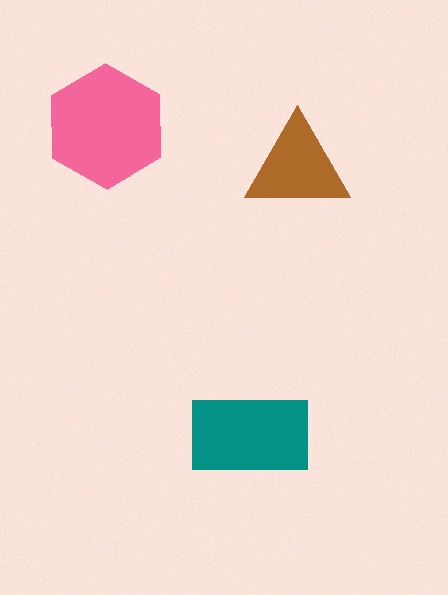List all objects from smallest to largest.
The brown triangle, the teal rectangle, the pink hexagon.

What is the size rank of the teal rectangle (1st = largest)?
2nd.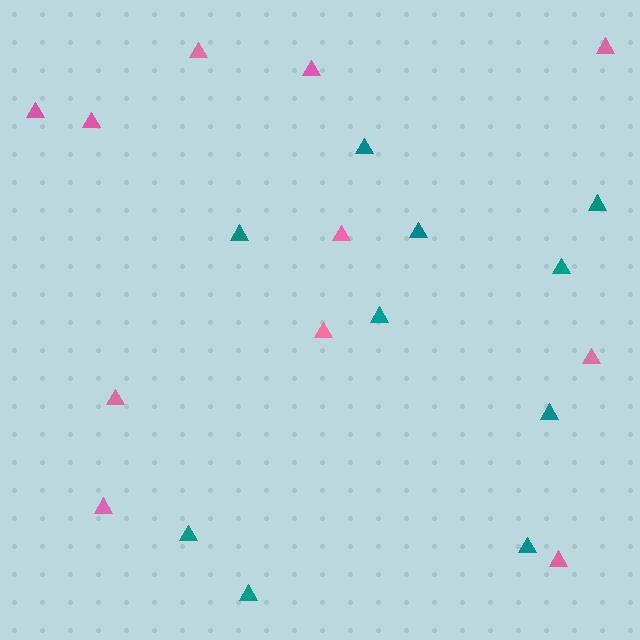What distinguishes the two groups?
There are 2 groups: one group of pink triangles (11) and one group of teal triangles (10).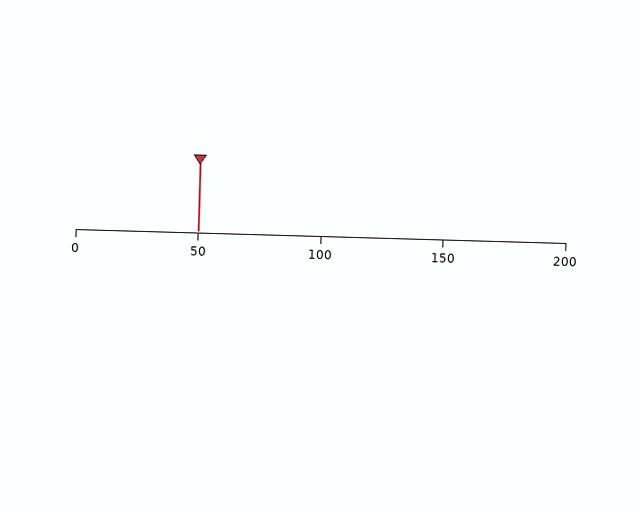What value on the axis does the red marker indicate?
The marker indicates approximately 50.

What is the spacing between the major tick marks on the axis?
The major ticks are spaced 50 apart.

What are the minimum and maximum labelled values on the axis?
The axis runs from 0 to 200.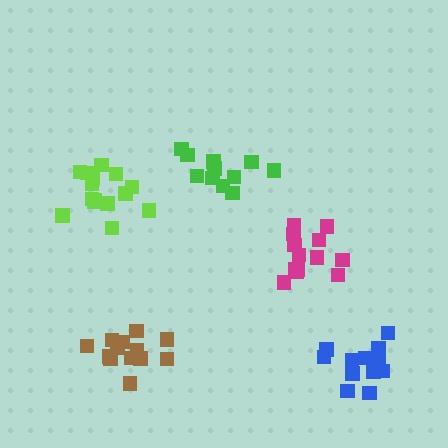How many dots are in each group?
Group 1: 13 dots, Group 2: 13 dots, Group 3: 12 dots, Group 4: 15 dots, Group 5: 11 dots (64 total).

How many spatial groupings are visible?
There are 5 spatial groupings.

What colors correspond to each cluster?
The clusters are colored: brown, magenta, blue, lime, green.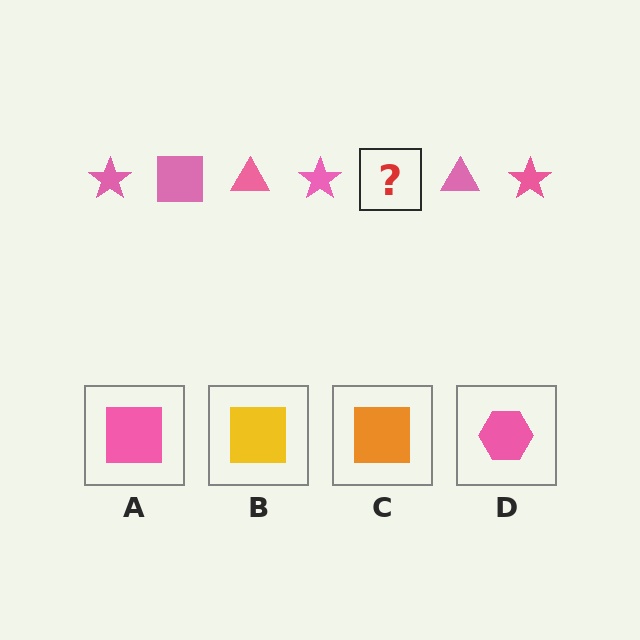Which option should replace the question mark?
Option A.